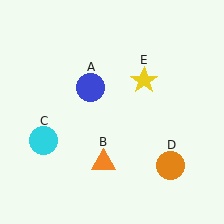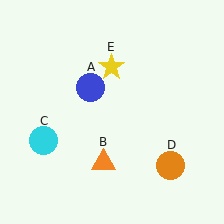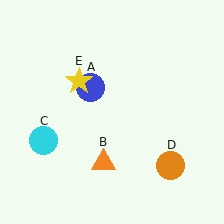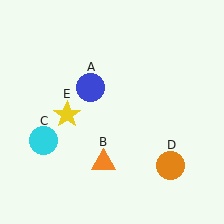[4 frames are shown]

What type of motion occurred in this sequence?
The yellow star (object E) rotated counterclockwise around the center of the scene.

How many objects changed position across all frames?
1 object changed position: yellow star (object E).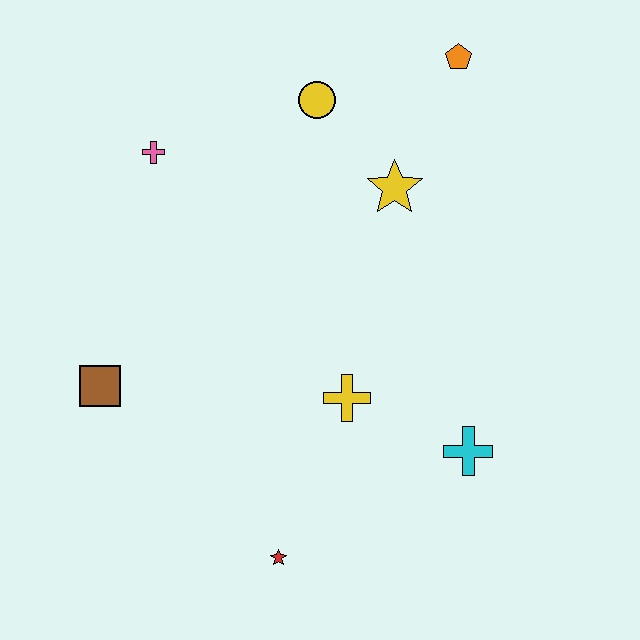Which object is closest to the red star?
The yellow cross is closest to the red star.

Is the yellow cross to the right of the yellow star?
No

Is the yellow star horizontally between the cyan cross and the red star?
Yes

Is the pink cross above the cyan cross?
Yes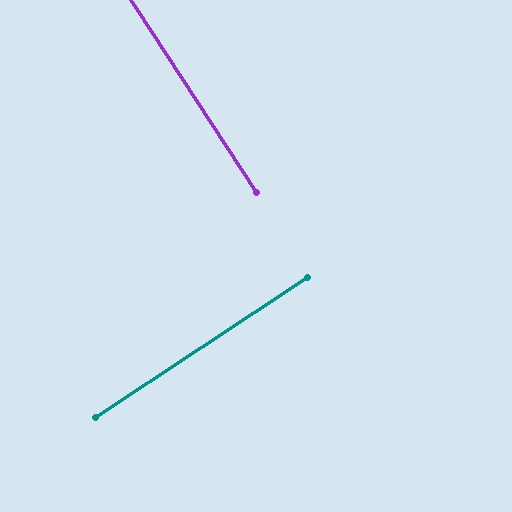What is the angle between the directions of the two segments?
Approximately 89 degrees.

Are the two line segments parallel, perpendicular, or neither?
Perpendicular — they meet at approximately 89°.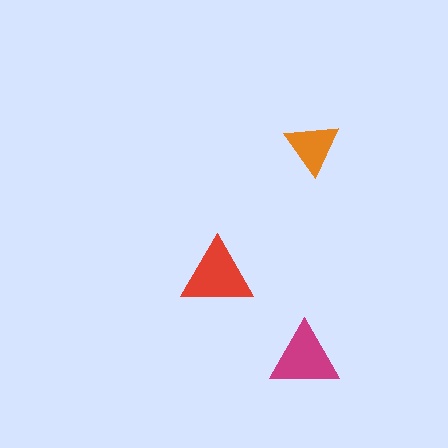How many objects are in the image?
There are 3 objects in the image.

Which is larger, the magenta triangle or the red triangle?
The red one.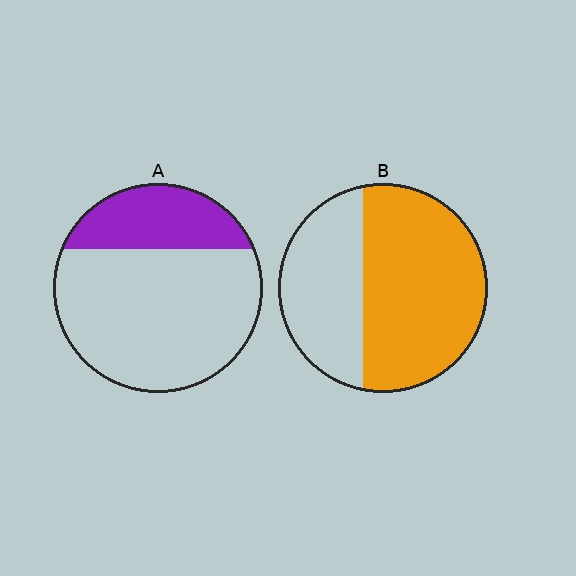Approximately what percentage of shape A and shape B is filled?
A is approximately 25% and B is approximately 60%.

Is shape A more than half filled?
No.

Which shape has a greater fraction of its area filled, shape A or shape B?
Shape B.